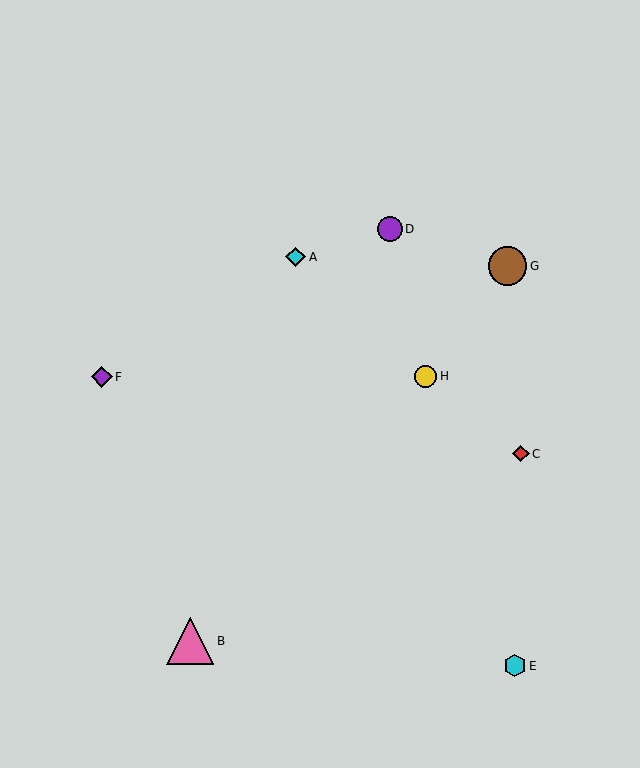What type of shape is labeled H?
Shape H is a yellow circle.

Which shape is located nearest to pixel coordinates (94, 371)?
The purple diamond (labeled F) at (102, 377) is nearest to that location.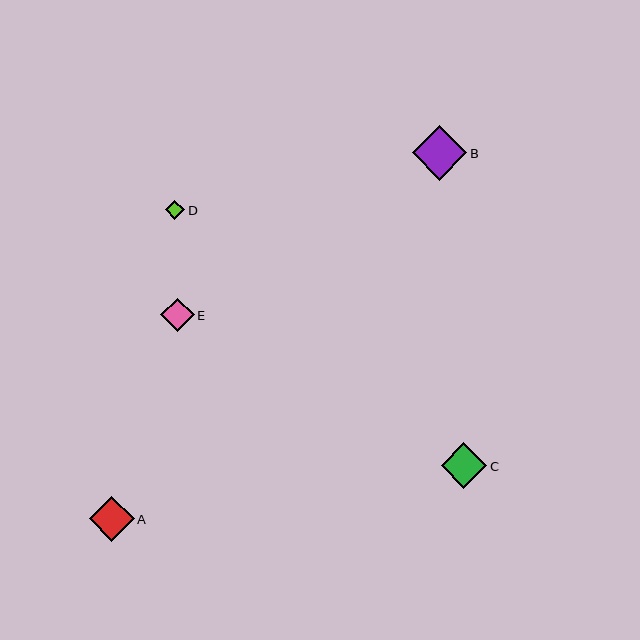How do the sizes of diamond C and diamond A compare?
Diamond C and diamond A are approximately the same size.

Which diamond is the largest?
Diamond B is the largest with a size of approximately 55 pixels.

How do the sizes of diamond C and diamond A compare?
Diamond C and diamond A are approximately the same size.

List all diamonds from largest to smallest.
From largest to smallest: B, C, A, E, D.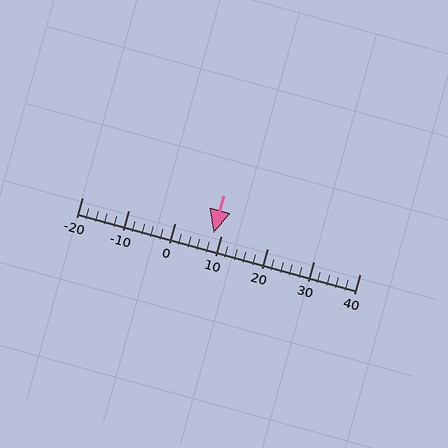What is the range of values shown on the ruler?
The ruler shows values from -20 to 40.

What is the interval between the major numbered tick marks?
The major tick marks are spaced 10 units apart.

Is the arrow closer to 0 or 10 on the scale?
The arrow is closer to 10.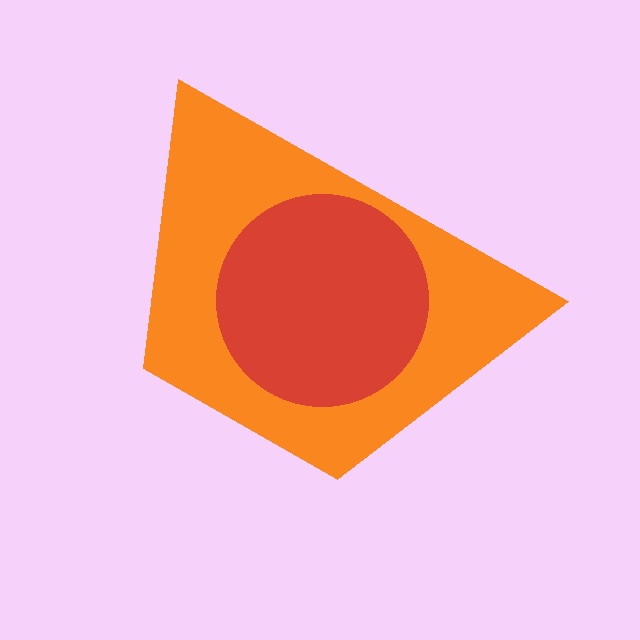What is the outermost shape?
The orange trapezoid.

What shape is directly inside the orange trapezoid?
The red circle.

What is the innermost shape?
The red circle.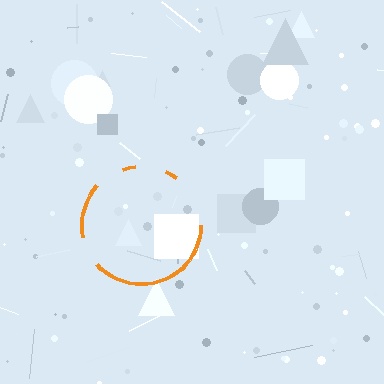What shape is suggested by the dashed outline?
The dashed outline suggests a circle.